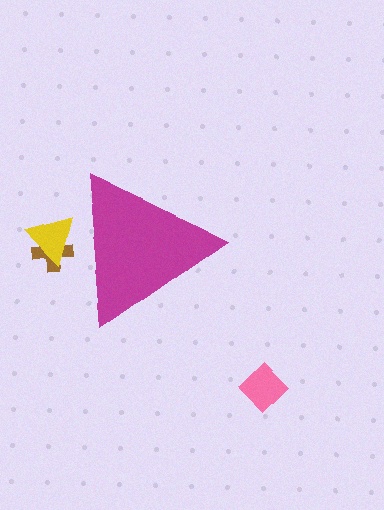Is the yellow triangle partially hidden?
Yes, the yellow triangle is partially hidden behind the magenta triangle.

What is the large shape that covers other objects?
A magenta triangle.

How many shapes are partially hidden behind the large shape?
2 shapes are partially hidden.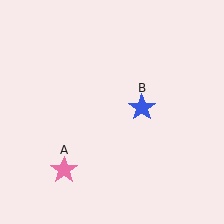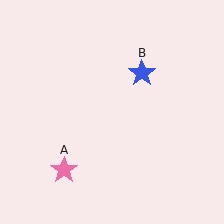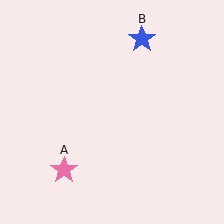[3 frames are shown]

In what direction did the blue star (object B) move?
The blue star (object B) moved up.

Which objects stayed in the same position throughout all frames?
Pink star (object A) remained stationary.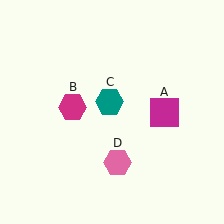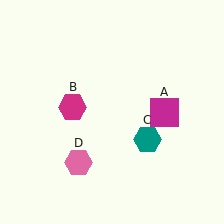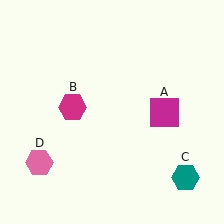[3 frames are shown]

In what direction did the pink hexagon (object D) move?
The pink hexagon (object D) moved left.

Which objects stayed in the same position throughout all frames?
Magenta square (object A) and magenta hexagon (object B) remained stationary.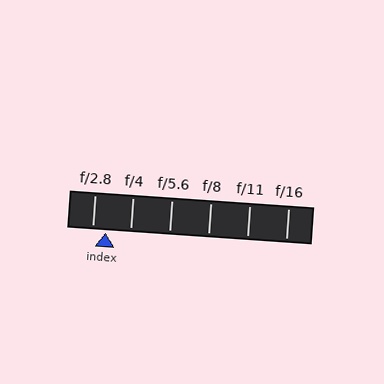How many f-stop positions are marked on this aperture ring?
There are 6 f-stop positions marked.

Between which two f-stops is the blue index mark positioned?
The index mark is between f/2.8 and f/4.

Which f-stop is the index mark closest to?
The index mark is closest to f/2.8.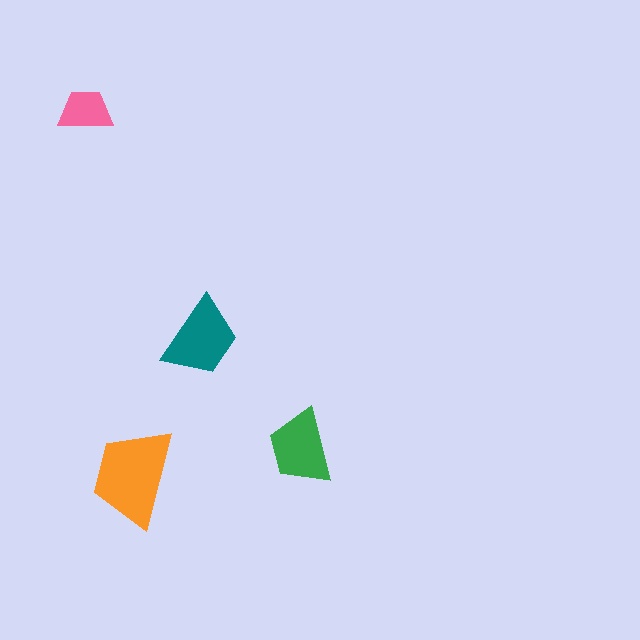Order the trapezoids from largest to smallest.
the orange one, the teal one, the green one, the pink one.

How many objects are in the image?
There are 4 objects in the image.